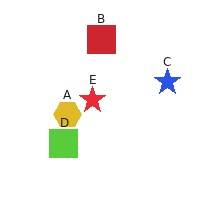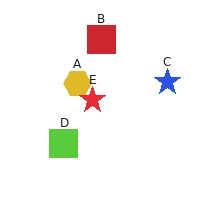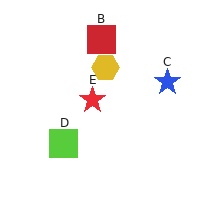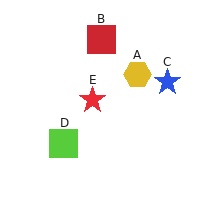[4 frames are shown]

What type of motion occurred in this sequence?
The yellow hexagon (object A) rotated clockwise around the center of the scene.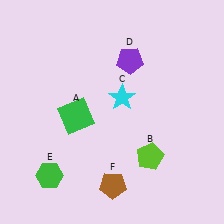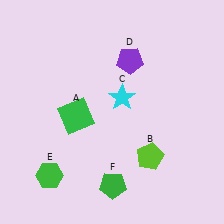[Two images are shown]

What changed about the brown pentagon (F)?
In Image 1, F is brown. In Image 2, it changed to green.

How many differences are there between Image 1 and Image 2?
There is 1 difference between the two images.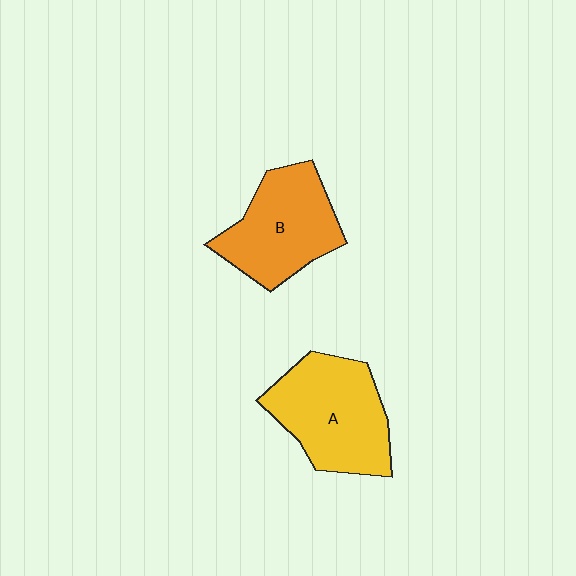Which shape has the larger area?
Shape A (yellow).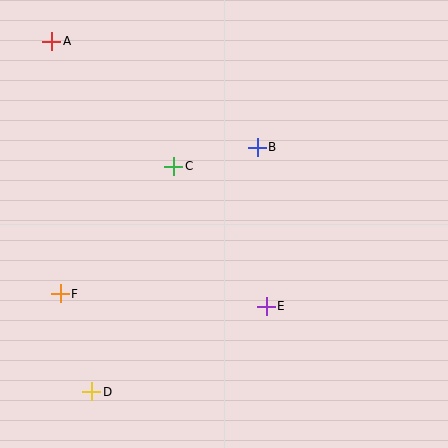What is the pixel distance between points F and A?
The distance between F and A is 253 pixels.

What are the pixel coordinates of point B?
Point B is at (257, 147).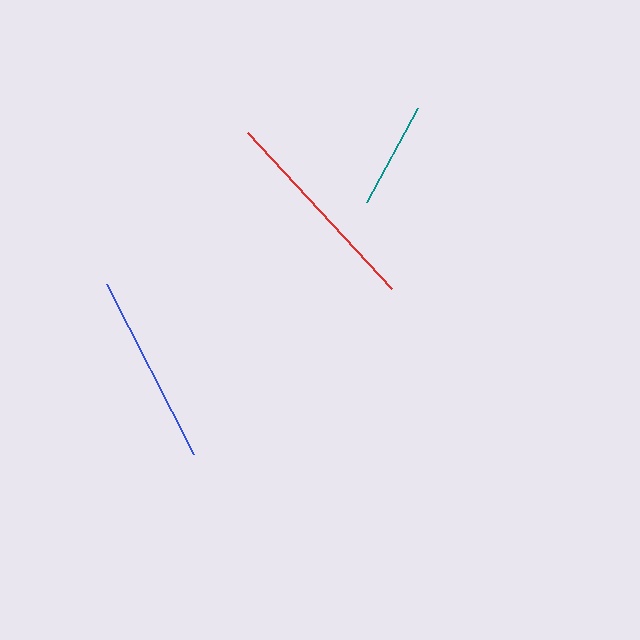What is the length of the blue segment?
The blue segment is approximately 191 pixels long.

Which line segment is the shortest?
The teal line is the shortest at approximately 106 pixels.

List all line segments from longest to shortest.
From longest to shortest: red, blue, teal.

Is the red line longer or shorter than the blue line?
The red line is longer than the blue line.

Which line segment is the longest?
The red line is the longest at approximately 212 pixels.